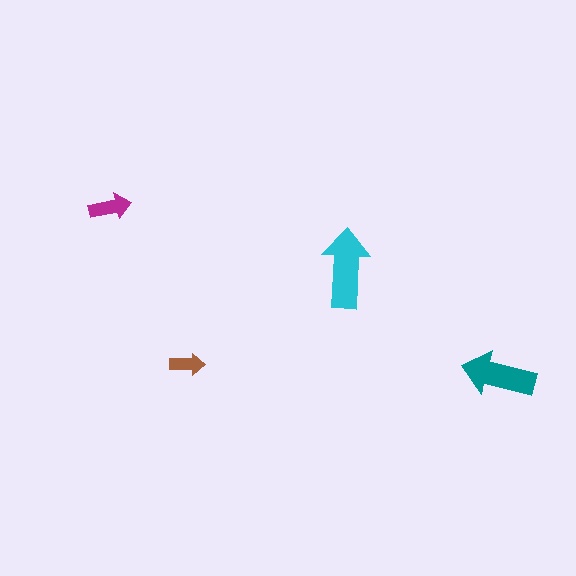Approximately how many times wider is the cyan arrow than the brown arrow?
About 2 times wider.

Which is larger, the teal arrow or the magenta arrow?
The teal one.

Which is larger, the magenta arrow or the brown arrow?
The magenta one.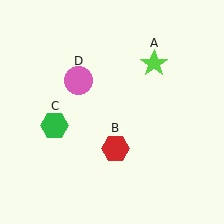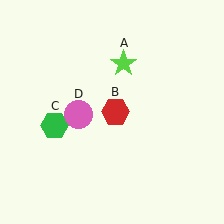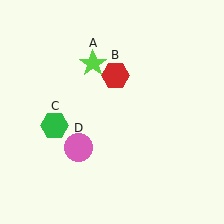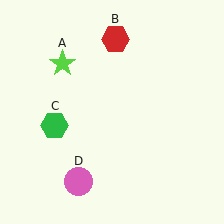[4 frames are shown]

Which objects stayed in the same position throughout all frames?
Green hexagon (object C) remained stationary.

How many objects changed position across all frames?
3 objects changed position: lime star (object A), red hexagon (object B), pink circle (object D).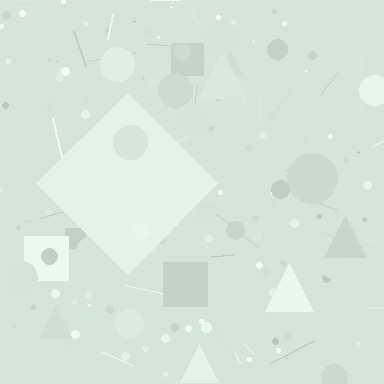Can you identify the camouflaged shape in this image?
The camouflaged shape is a diamond.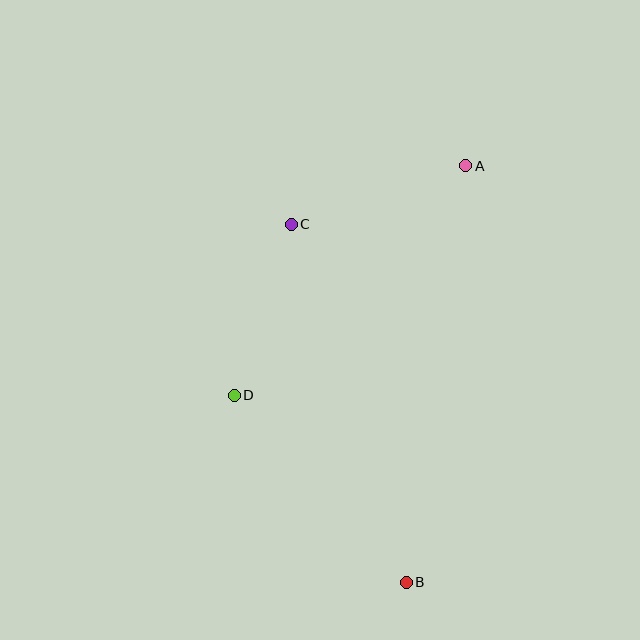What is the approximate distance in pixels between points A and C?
The distance between A and C is approximately 184 pixels.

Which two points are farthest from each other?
Points A and B are farthest from each other.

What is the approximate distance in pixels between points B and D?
The distance between B and D is approximately 254 pixels.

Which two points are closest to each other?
Points C and D are closest to each other.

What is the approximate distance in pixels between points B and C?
The distance between B and C is approximately 376 pixels.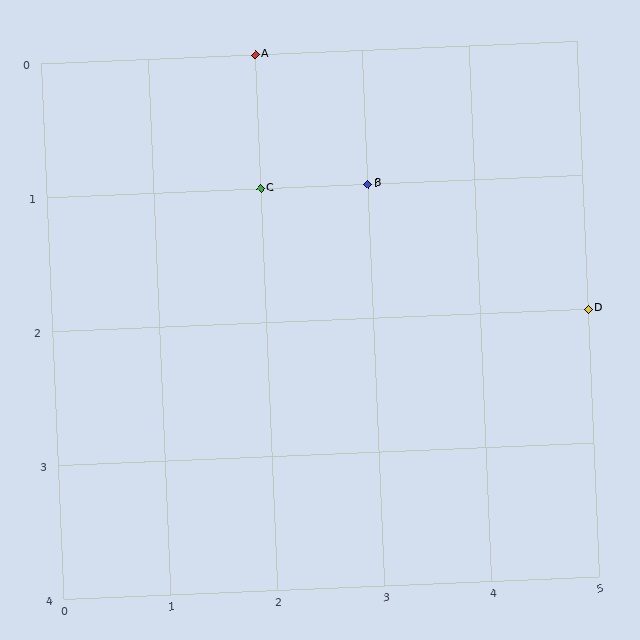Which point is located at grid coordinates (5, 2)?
Point D is at (5, 2).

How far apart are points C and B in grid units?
Points C and B are 1 column apart.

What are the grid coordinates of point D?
Point D is at grid coordinates (5, 2).